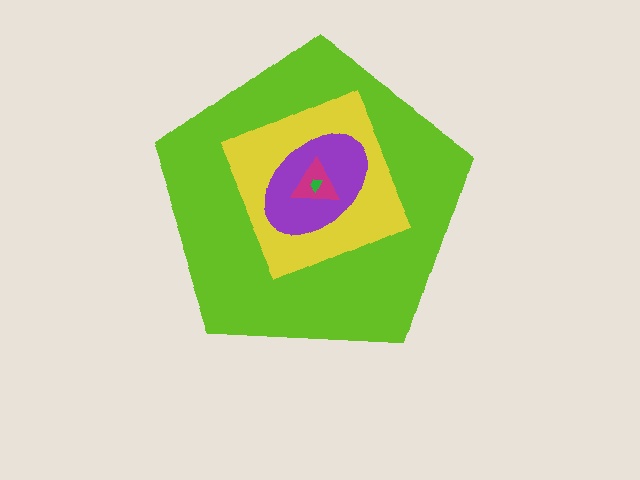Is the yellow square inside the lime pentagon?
Yes.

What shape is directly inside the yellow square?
The purple ellipse.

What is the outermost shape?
The lime pentagon.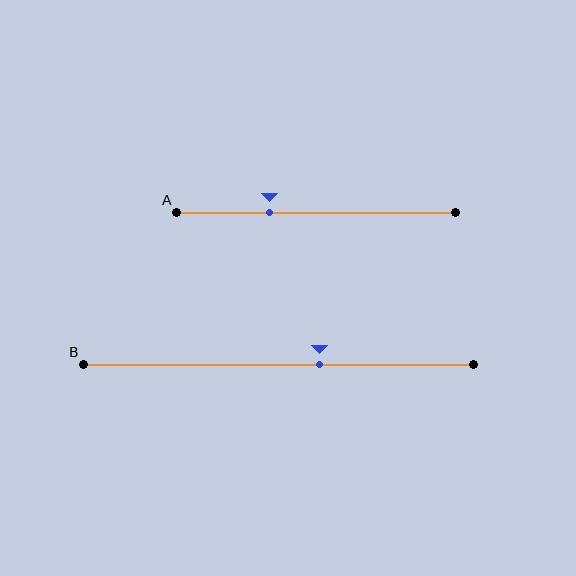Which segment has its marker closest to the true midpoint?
Segment B has its marker closest to the true midpoint.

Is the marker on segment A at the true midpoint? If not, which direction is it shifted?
No, the marker on segment A is shifted to the left by about 16% of the segment length.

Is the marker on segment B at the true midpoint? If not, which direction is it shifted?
No, the marker on segment B is shifted to the right by about 10% of the segment length.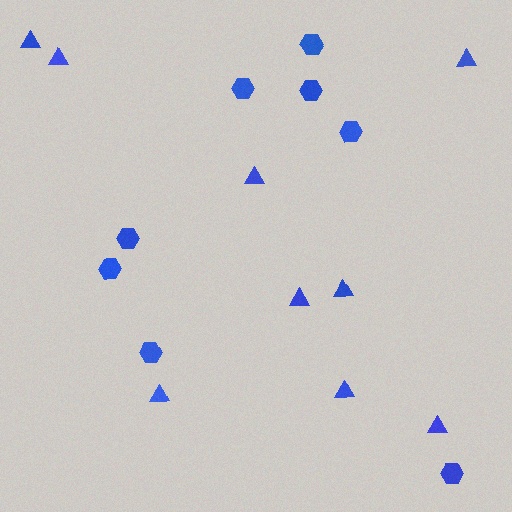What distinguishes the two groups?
There are 2 groups: one group of triangles (9) and one group of hexagons (8).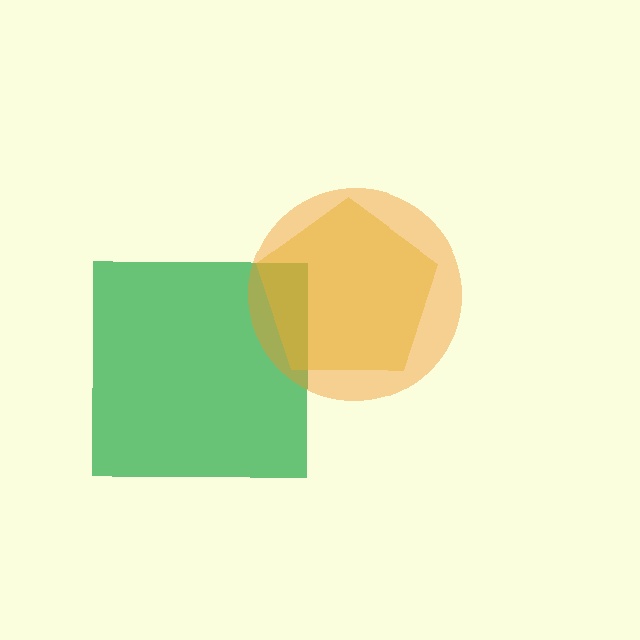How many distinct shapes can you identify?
There are 3 distinct shapes: a green square, a yellow pentagon, an orange circle.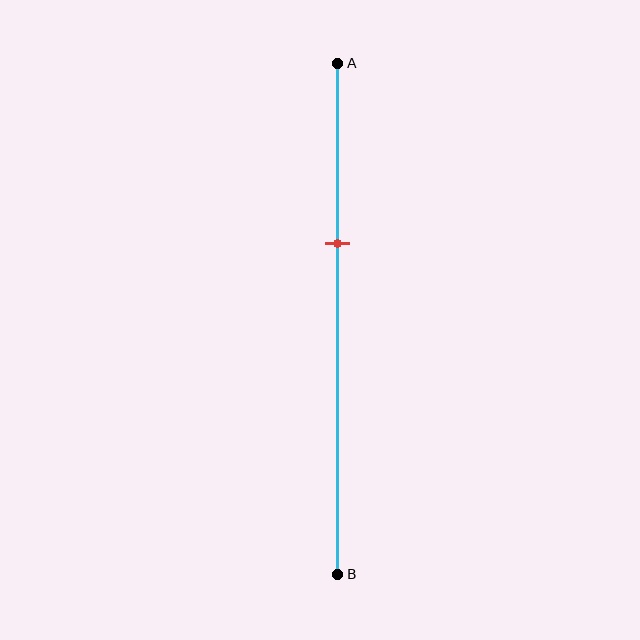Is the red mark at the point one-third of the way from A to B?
Yes, the mark is approximately at the one-third point.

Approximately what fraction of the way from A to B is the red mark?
The red mark is approximately 35% of the way from A to B.